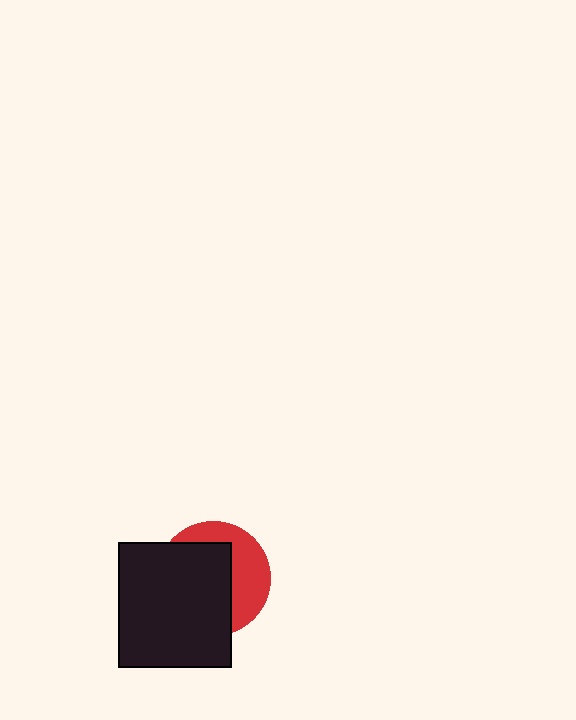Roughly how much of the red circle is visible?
A small part of it is visible (roughly 40%).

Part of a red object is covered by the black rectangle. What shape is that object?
It is a circle.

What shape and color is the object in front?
The object in front is a black rectangle.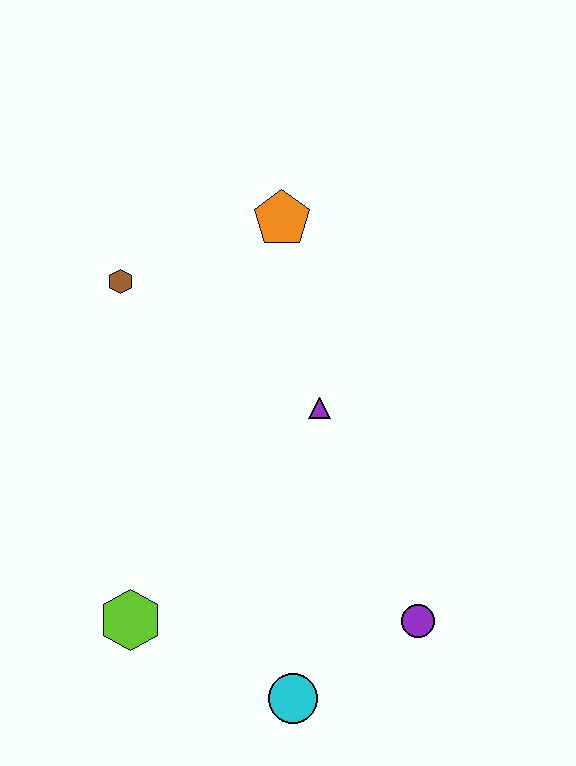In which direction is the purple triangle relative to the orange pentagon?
The purple triangle is below the orange pentagon.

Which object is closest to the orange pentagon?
The brown hexagon is closest to the orange pentagon.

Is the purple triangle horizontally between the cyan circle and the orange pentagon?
No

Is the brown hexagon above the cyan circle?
Yes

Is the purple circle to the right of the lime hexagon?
Yes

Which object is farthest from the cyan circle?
The orange pentagon is farthest from the cyan circle.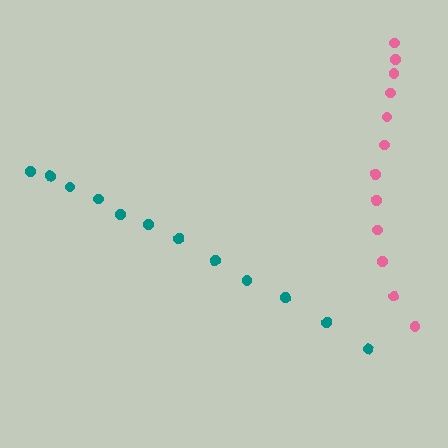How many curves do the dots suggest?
There are 2 distinct paths.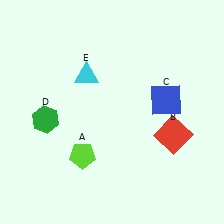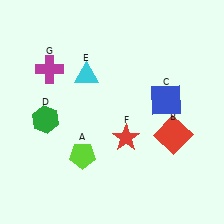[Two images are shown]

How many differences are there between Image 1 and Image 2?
There are 2 differences between the two images.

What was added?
A red star (F), a magenta cross (G) were added in Image 2.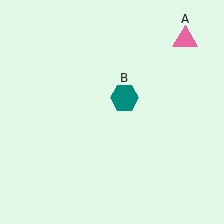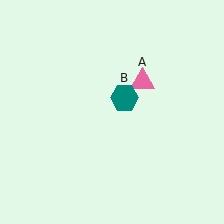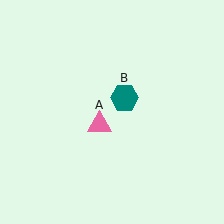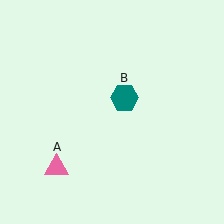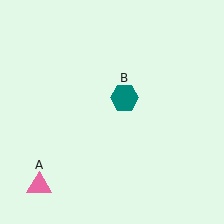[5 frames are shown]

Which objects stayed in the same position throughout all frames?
Teal hexagon (object B) remained stationary.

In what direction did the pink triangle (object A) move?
The pink triangle (object A) moved down and to the left.